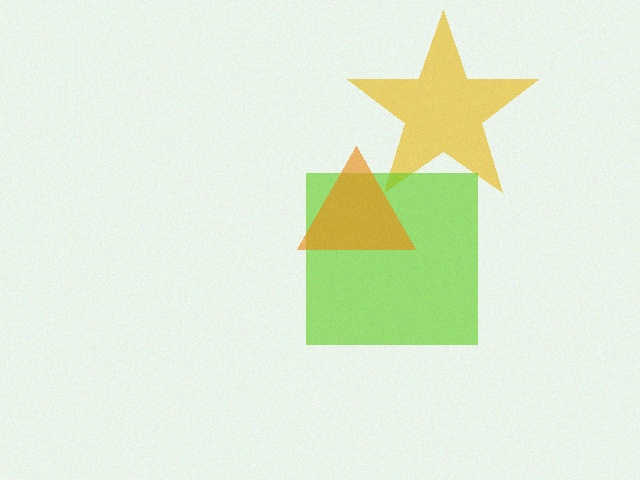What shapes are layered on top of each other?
The layered shapes are: a yellow star, a lime square, an orange triangle.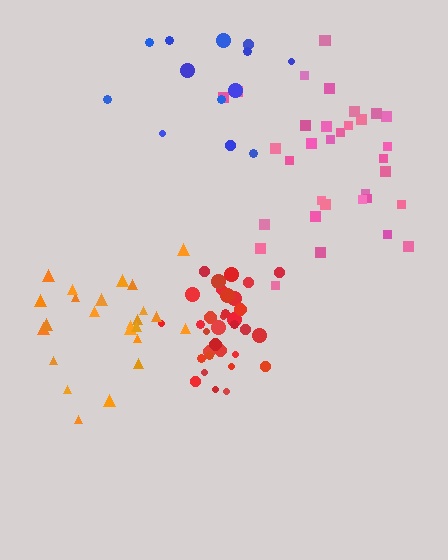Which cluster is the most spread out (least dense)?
Blue.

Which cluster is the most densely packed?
Red.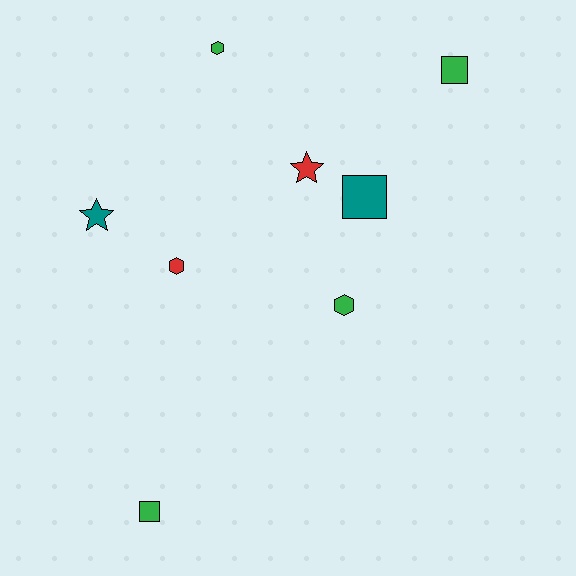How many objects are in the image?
There are 8 objects.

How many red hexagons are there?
There is 1 red hexagon.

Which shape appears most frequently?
Hexagon, with 3 objects.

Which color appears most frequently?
Green, with 4 objects.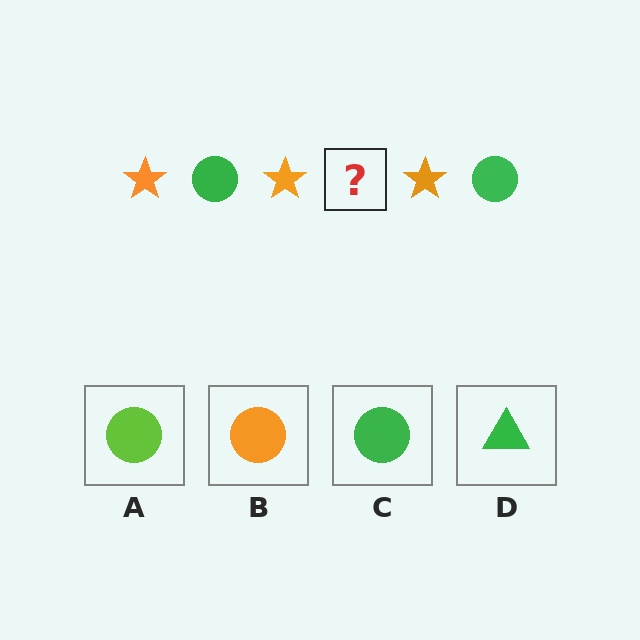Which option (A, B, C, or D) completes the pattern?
C.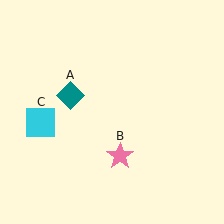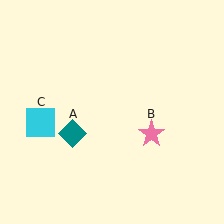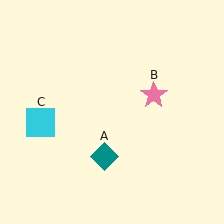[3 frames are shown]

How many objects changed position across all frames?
2 objects changed position: teal diamond (object A), pink star (object B).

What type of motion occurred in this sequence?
The teal diamond (object A), pink star (object B) rotated counterclockwise around the center of the scene.